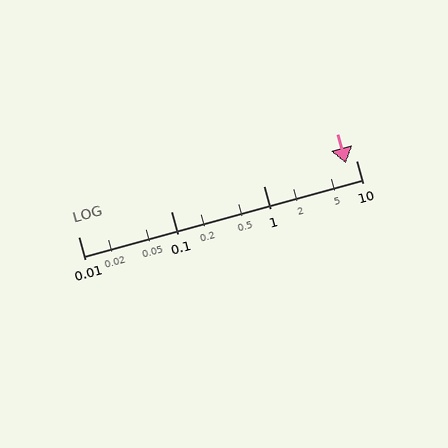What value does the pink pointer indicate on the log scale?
The pointer indicates approximately 7.7.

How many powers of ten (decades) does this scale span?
The scale spans 3 decades, from 0.01 to 10.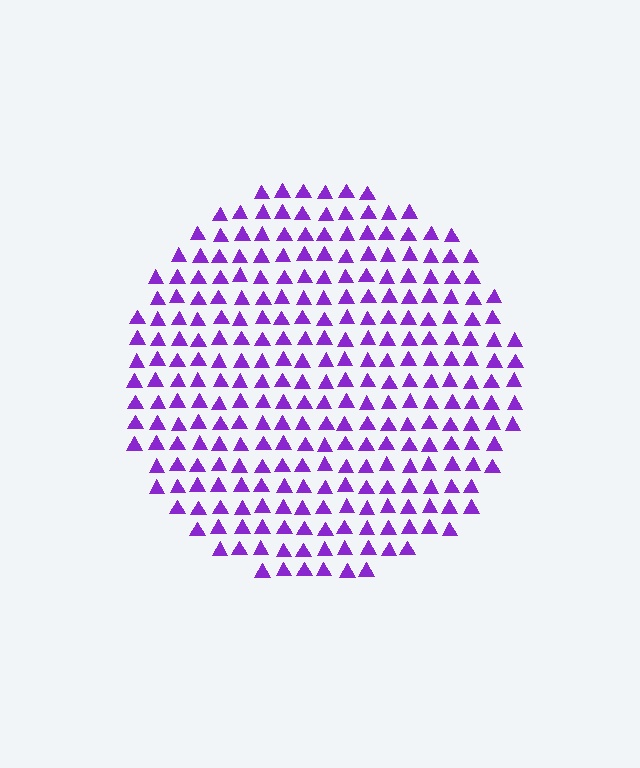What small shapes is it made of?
It is made of small triangles.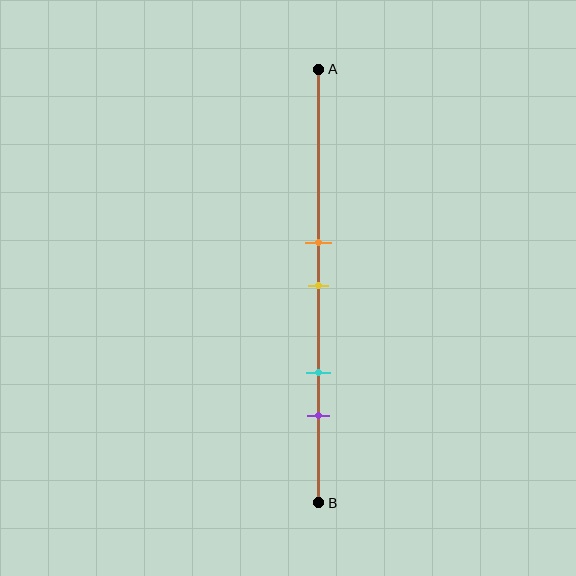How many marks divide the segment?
There are 4 marks dividing the segment.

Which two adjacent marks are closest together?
The orange and yellow marks are the closest adjacent pair.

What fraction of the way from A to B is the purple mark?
The purple mark is approximately 80% (0.8) of the way from A to B.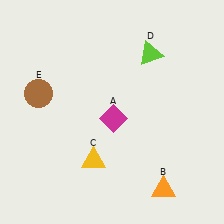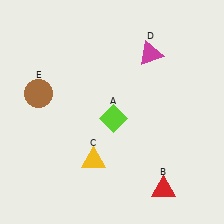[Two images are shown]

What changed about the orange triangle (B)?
In Image 1, B is orange. In Image 2, it changed to red.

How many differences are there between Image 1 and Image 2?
There are 3 differences between the two images.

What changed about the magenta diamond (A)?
In Image 1, A is magenta. In Image 2, it changed to lime.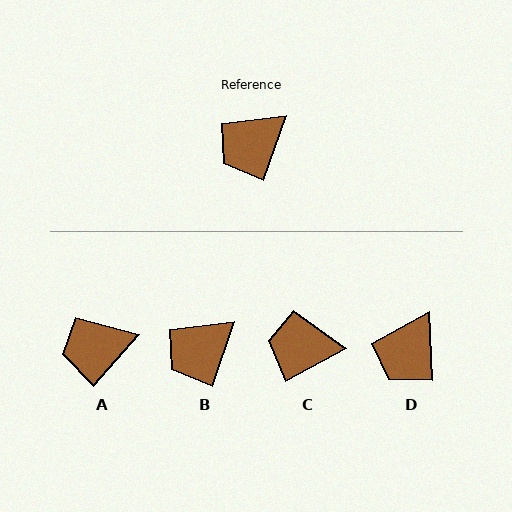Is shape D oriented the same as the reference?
No, it is off by about 22 degrees.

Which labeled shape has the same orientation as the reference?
B.